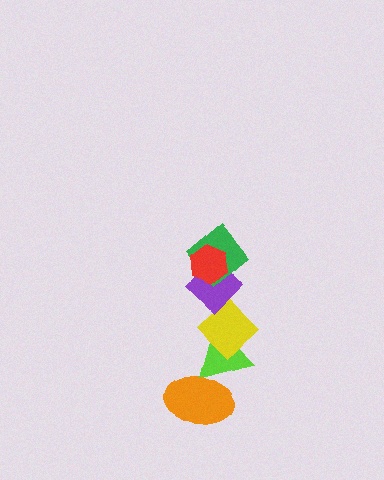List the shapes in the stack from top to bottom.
From top to bottom: the red hexagon, the green diamond, the purple diamond, the yellow diamond, the lime triangle, the orange ellipse.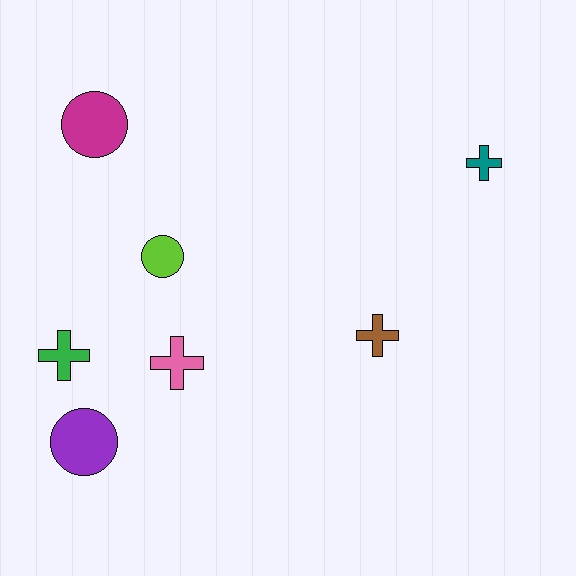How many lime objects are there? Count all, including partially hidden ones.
There is 1 lime object.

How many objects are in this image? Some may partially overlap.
There are 7 objects.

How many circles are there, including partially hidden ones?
There are 3 circles.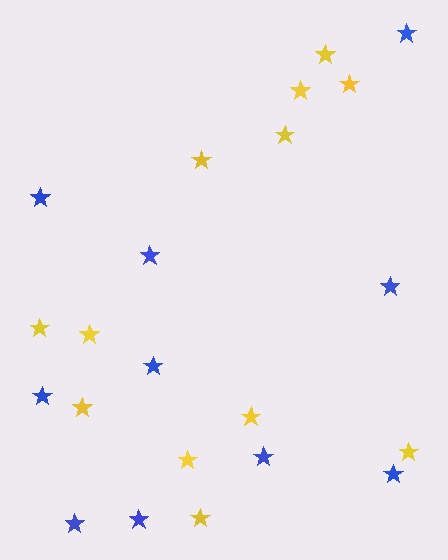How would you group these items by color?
There are 2 groups: one group of yellow stars (12) and one group of blue stars (10).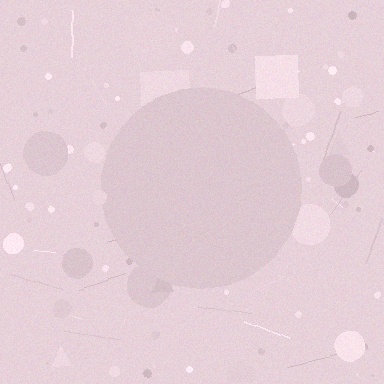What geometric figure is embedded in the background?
A circle is embedded in the background.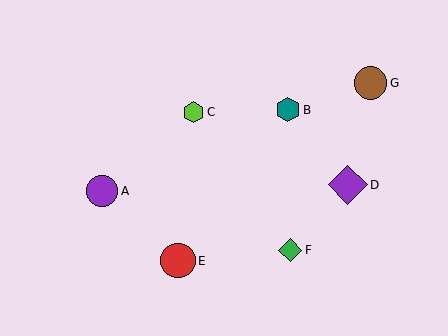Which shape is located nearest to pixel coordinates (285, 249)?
The green diamond (labeled F) at (290, 250) is nearest to that location.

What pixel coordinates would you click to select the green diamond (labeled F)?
Click at (290, 250) to select the green diamond F.